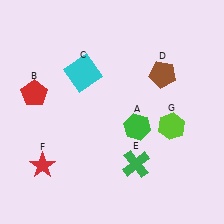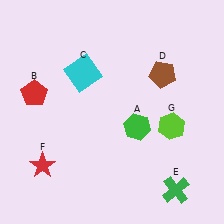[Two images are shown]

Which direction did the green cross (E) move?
The green cross (E) moved right.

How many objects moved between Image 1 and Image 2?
1 object moved between the two images.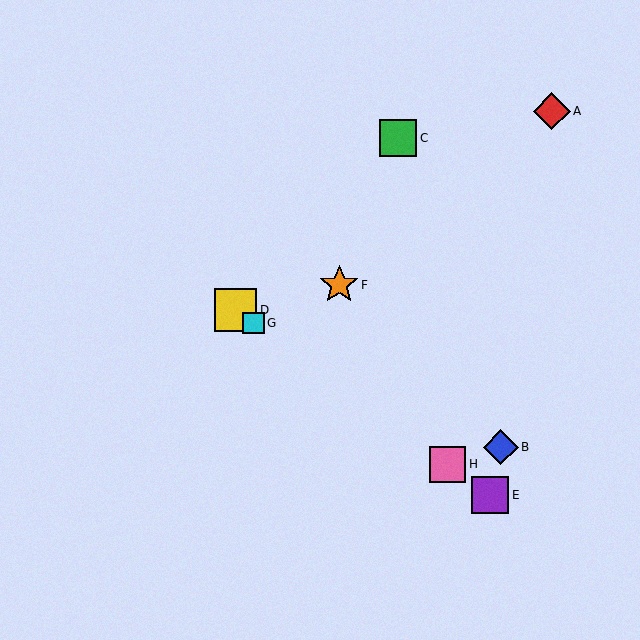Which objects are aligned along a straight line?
Objects D, E, G, H are aligned along a straight line.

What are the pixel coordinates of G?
Object G is at (254, 323).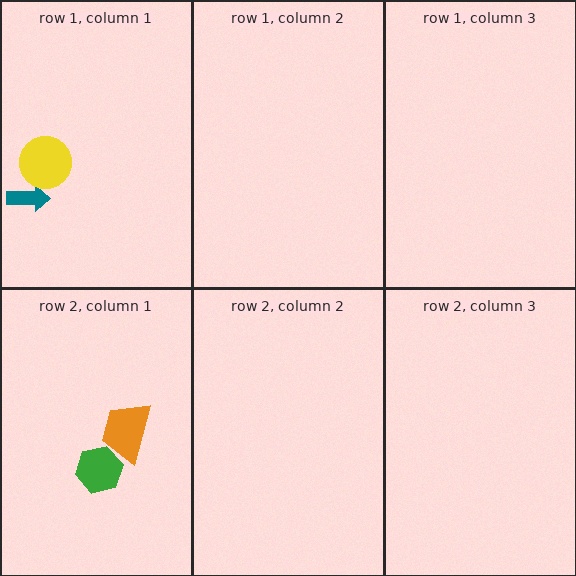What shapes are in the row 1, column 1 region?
The teal arrow, the yellow circle.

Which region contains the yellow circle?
The row 1, column 1 region.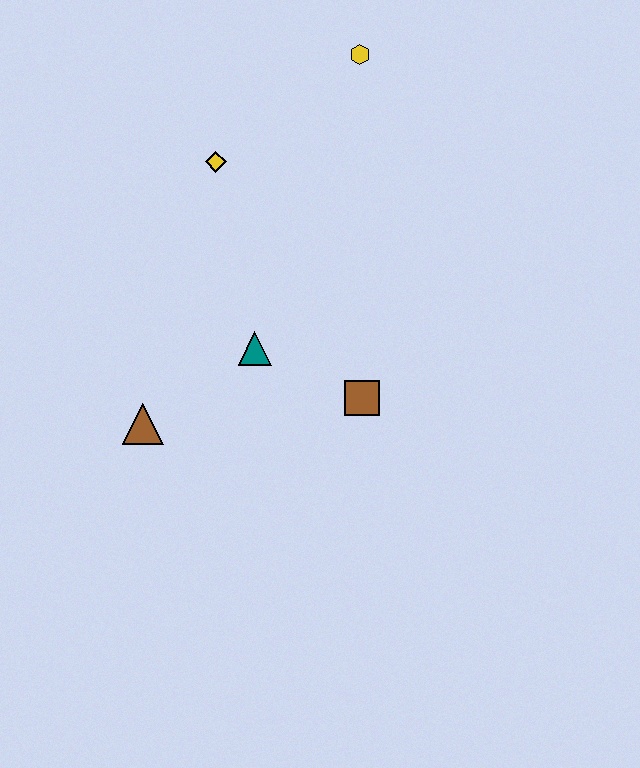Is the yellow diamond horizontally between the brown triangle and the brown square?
Yes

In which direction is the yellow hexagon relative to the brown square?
The yellow hexagon is above the brown square.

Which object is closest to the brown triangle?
The teal triangle is closest to the brown triangle.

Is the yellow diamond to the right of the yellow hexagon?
No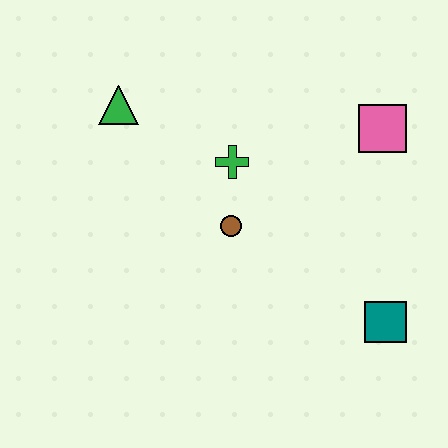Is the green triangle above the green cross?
Yes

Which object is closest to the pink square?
The green cross is closest to the pink square.